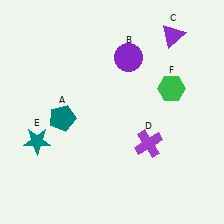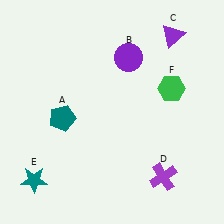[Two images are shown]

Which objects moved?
The objects that moved are: the purple cross (D), the teal star (E).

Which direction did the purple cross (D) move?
The purple cross (D) moved down.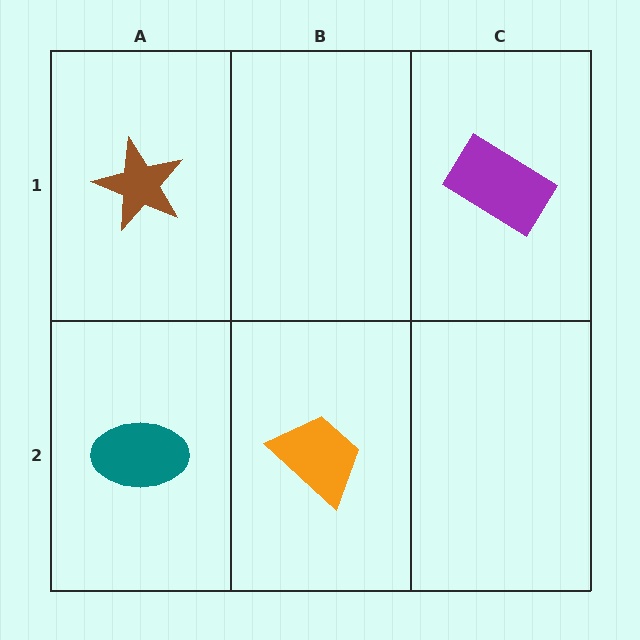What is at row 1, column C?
A purple rectangle.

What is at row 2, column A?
A teal ellipse.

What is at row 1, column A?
A brown star.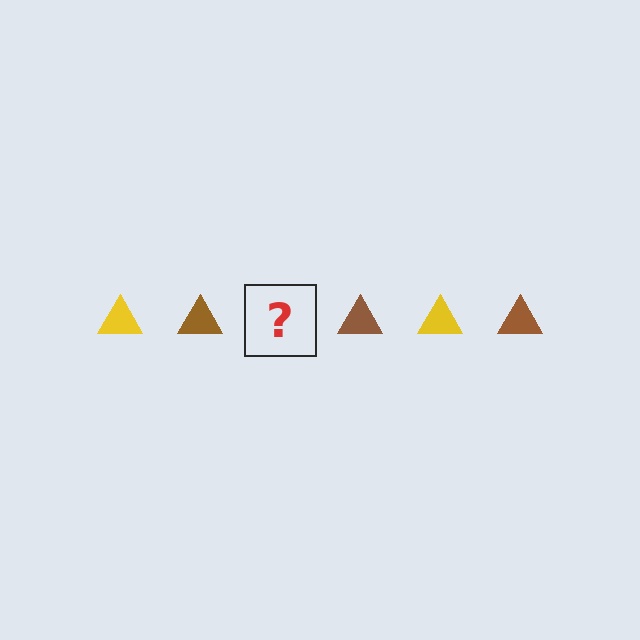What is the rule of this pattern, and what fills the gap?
The rule is that the pattern cycles through yellow, brown triangles. The gap should be filled with a yellow triangle.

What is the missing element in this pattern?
The missing element is a yellow triangle.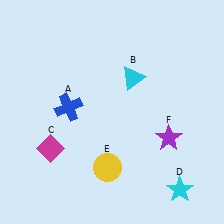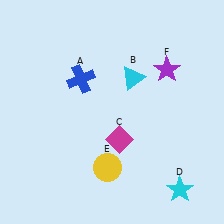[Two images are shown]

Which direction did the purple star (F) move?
The purple star (F) moved up.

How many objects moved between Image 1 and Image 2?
3 objects moved between the two images.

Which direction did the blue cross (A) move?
The blue cross (A) moved up.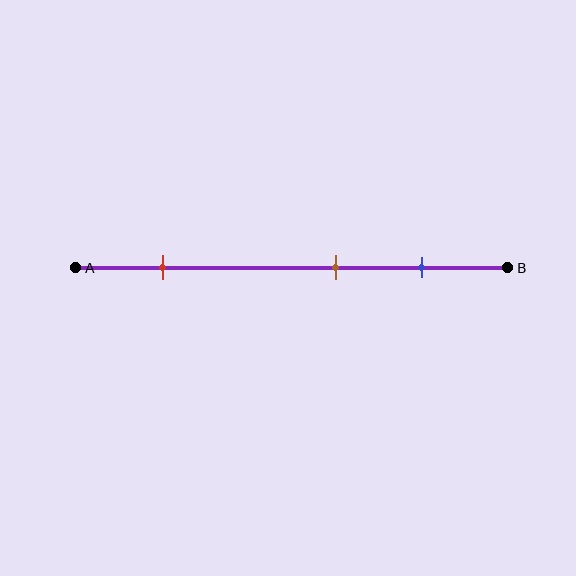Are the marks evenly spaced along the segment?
No, the marks are not evenly spaced.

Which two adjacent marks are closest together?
The brown and blue marks are the closest adjacent pair.